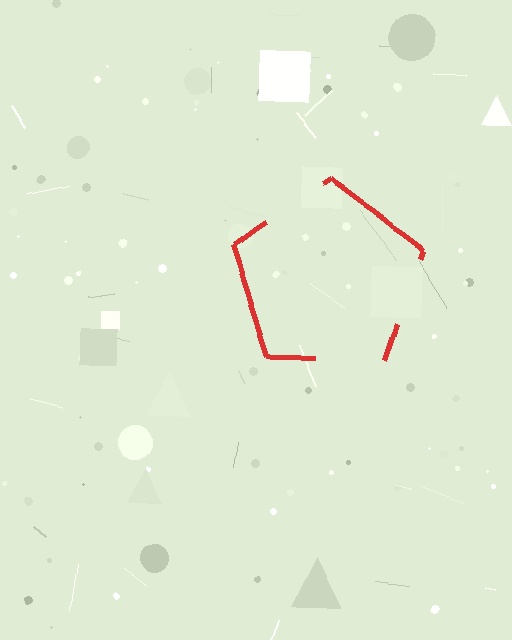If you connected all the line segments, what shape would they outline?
They would outline a pentagon.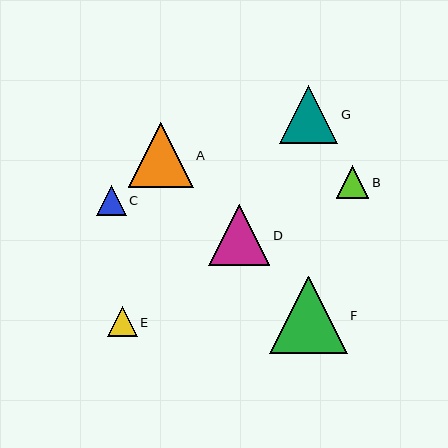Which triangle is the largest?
Triangle F is the largest with a size of approximately 78 pixels.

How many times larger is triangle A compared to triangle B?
Triangle A is approximately 2.0 times the size of triangle B.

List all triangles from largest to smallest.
From largest to smallest: F, A, D, G, B, E, C.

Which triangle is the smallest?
Triangle C is the smallest with a size of approximately 30 pixels.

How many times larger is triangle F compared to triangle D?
Triangle F is approximately 1.3 times the size of triangle D.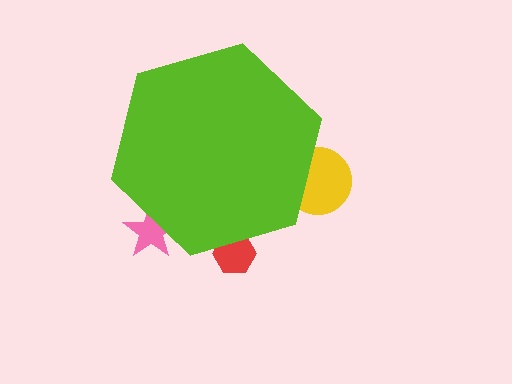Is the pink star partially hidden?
Yes, the pink star is partially hidden behind the lime hexagon.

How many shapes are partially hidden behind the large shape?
3 shapes are partially hidden.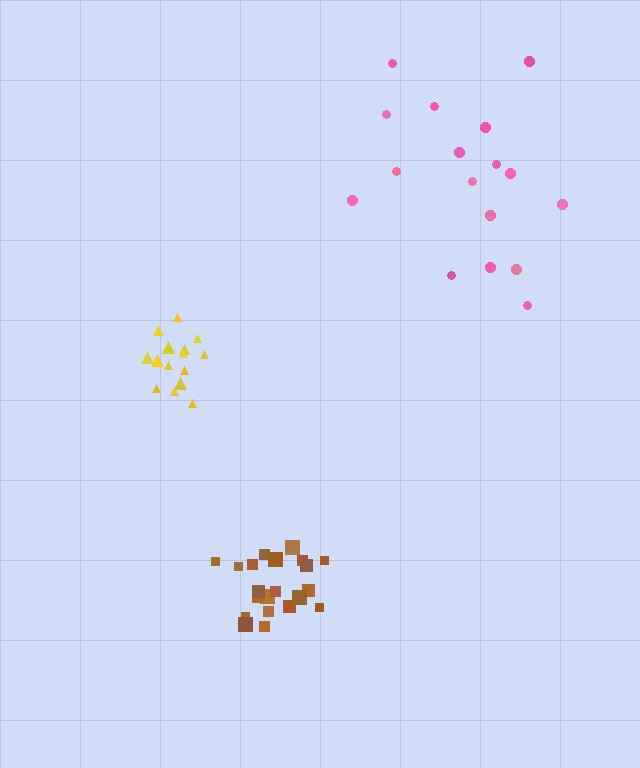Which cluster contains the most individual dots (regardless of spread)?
Brown (22).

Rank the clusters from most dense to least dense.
yellow, brown, pink.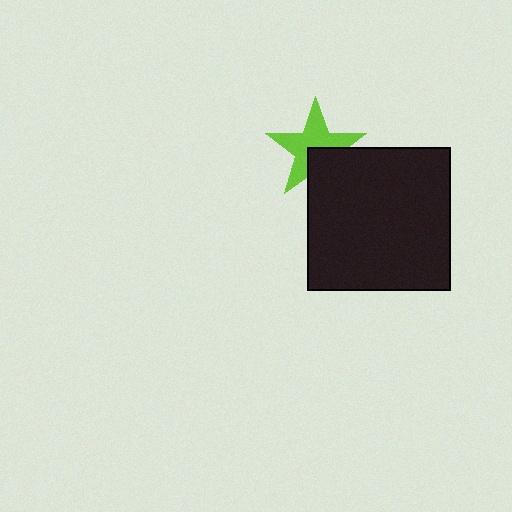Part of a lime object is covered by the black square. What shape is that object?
It is a star.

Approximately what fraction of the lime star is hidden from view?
Roughly 33% of the lime star is hidden behind the black square.